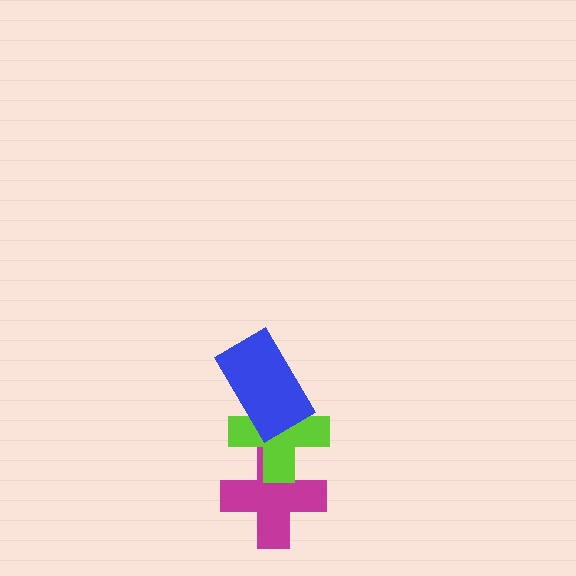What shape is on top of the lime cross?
The blue rectangle is on top of the lime cross.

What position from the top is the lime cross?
The lime cross is 2nd from the top.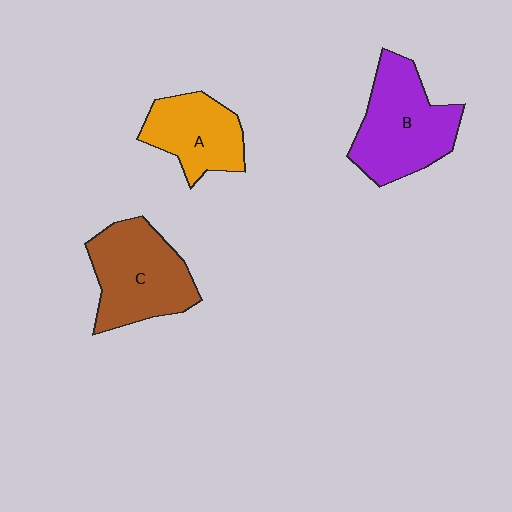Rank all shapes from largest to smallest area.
From largest to smallest: B (purple), C (brown), A (orange).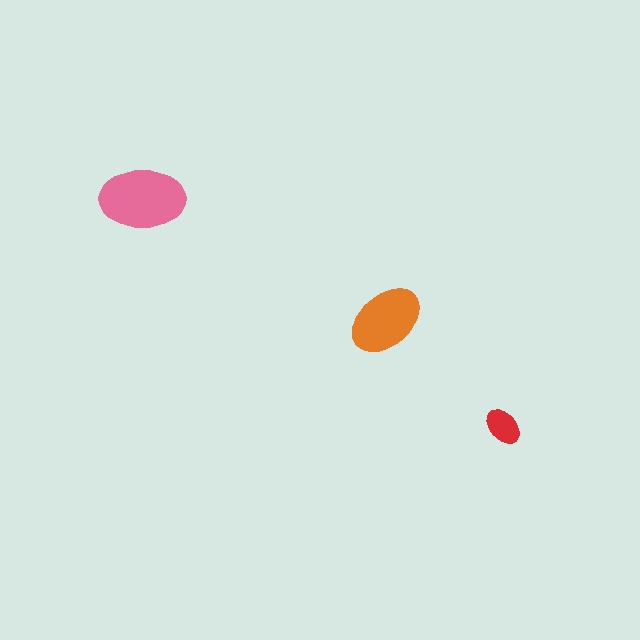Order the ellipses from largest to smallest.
the pink one, the orange one, the red one.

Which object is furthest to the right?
The red ellipse is rightmost.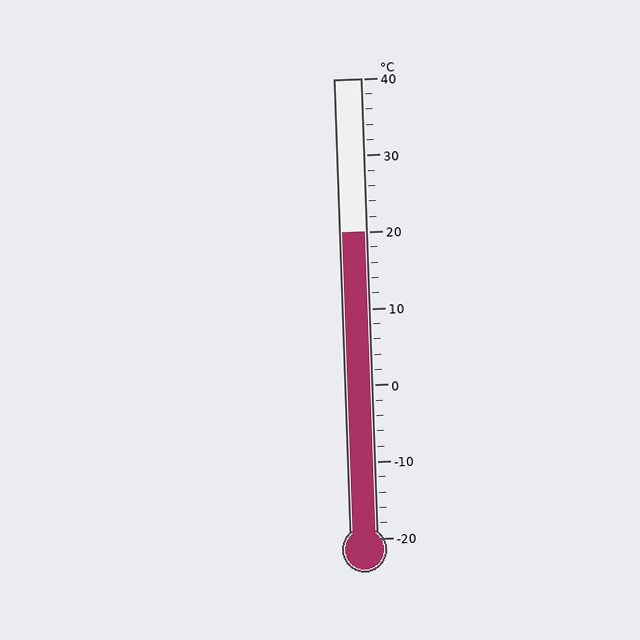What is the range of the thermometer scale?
The thermometer scale ranges from -20°C to 40°C.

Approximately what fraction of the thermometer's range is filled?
The thermometer is filled to approximately 65% of its range.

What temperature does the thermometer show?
The thermometer shows approximately 20°C.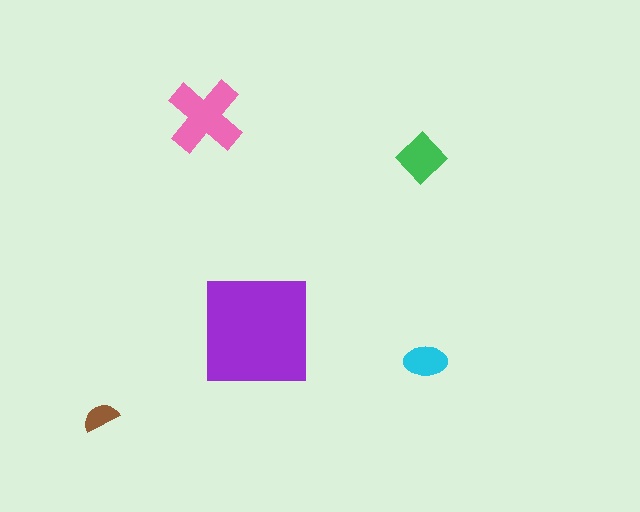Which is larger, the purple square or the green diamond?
The purple square.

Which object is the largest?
The purple square.